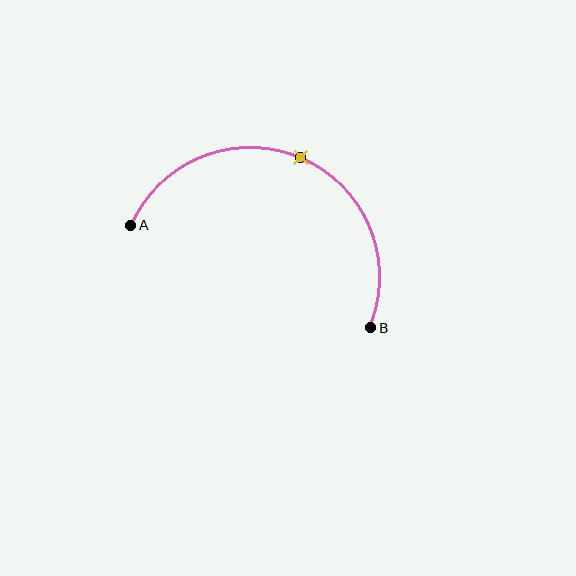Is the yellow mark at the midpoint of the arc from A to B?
Yes. The yellow mark lies on the arc at equal arc-length from both A and B — it is the arc midpoint.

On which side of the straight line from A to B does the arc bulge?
The arc bulges above the straight line connecting A and B.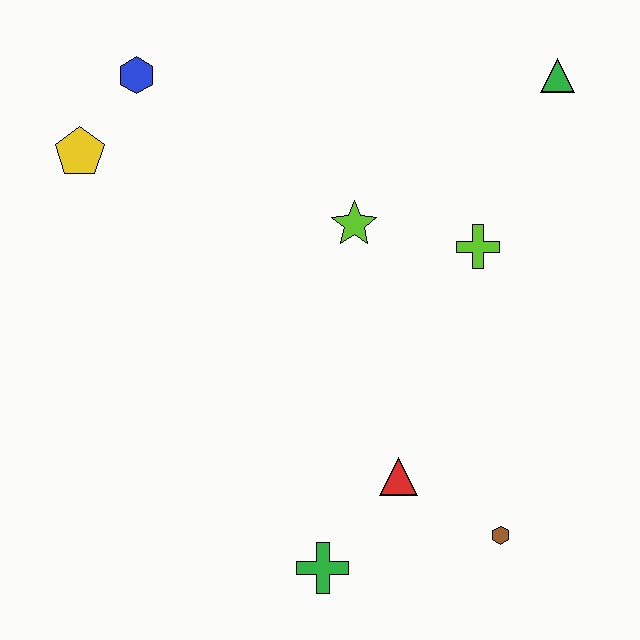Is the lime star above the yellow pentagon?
No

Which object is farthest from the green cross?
The green triangle is farthest from the green cross.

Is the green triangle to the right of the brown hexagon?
Yes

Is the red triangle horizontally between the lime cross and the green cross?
Yes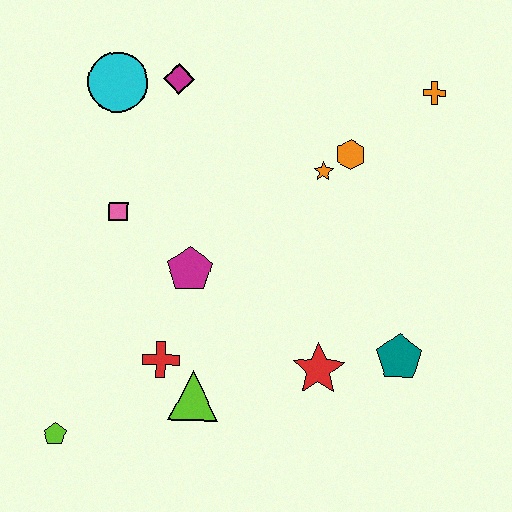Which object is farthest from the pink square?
The orange cross is farthest from the pink square.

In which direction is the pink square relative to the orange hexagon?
The pink square is to the left of the orange hexagon.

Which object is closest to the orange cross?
The orange hexagon is closest to the orange cross.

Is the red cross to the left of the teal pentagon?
Yes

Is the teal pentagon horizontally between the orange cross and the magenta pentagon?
Yes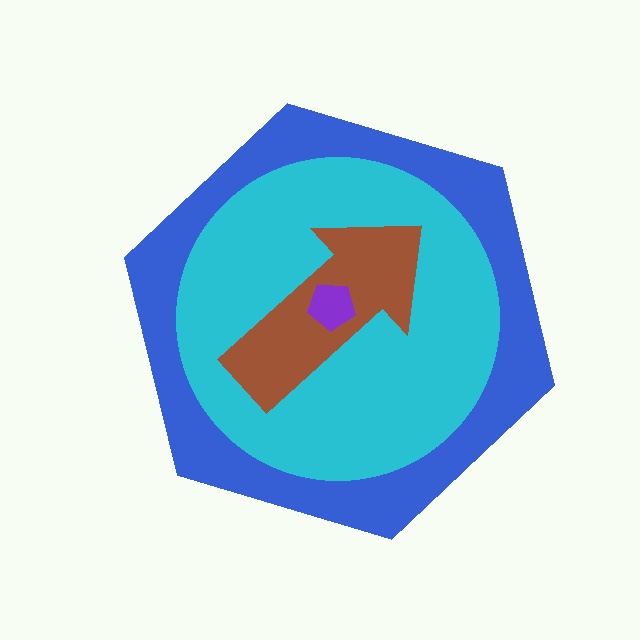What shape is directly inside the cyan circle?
The brown arrow.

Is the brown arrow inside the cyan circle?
Yes.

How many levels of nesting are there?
4.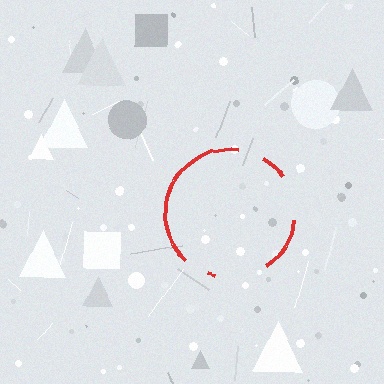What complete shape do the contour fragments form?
The contour fragments form a circle.